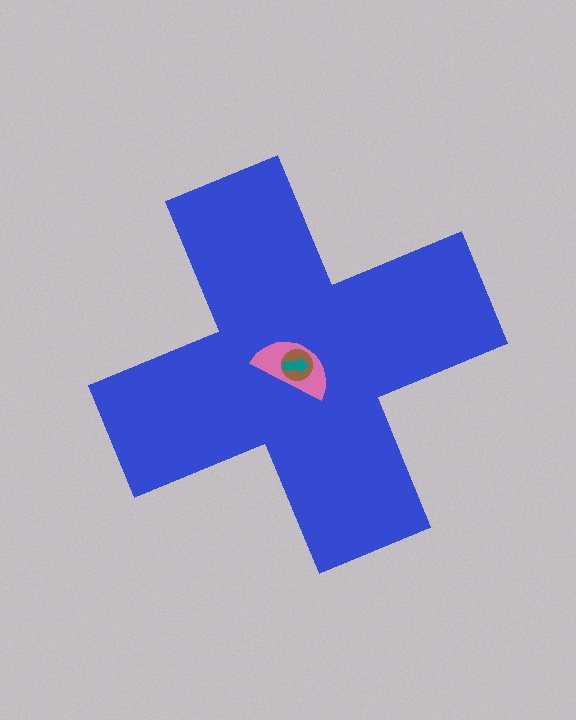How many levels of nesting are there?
4.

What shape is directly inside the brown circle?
The teal arrow.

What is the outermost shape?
The blue cross.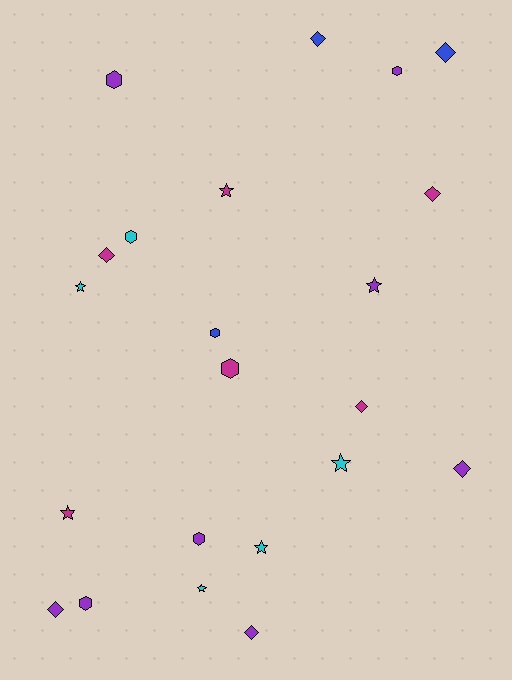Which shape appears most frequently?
Diamond, with 8 objects.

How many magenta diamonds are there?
There are 3 magenta diamonds.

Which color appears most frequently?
Purple, with 8 objects.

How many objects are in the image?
There are 22 objects.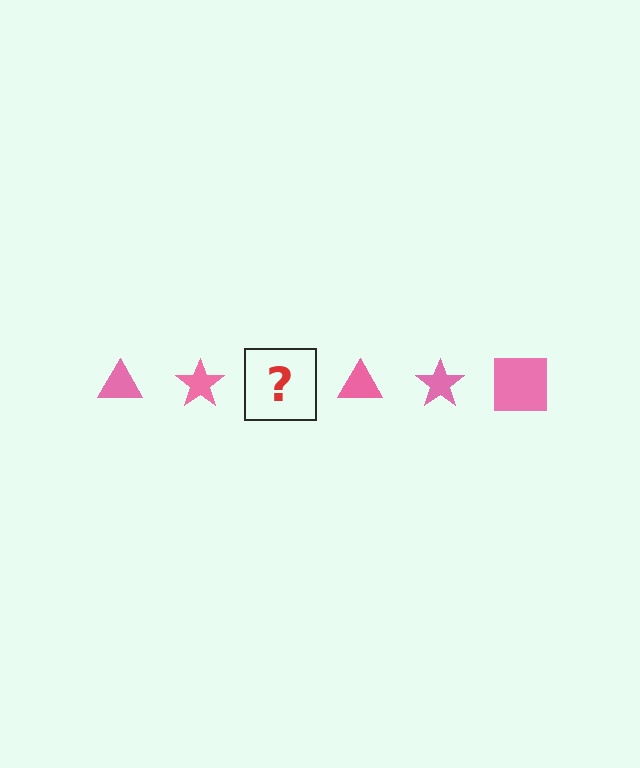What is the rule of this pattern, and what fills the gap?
The rule is that the pattern cycles through triangle, star, square shapes in pink. The gap should be filled with a pink square.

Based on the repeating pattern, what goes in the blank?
The blank should be a pink square.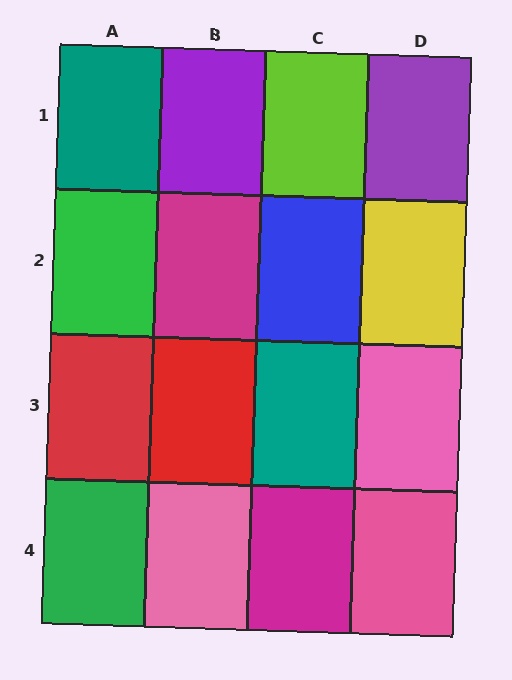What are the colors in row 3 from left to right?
Red, red, teal, pink.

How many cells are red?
2 cells are red.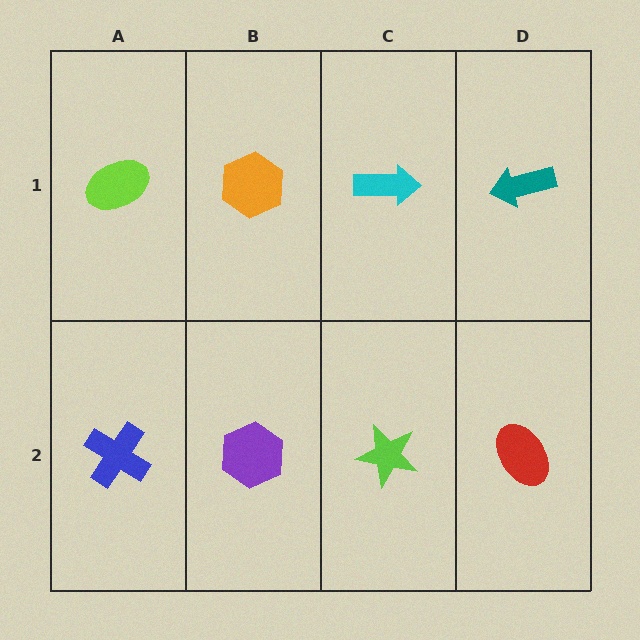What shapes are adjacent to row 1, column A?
A blue cross (row 2, column A), an orange hexagon (row 1, column B).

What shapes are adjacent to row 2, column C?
A cyan arrow (row 1, column C), a purple hexagon (row 2, column B), a red ellipse (row 2, column D).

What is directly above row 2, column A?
A lime ellipse.